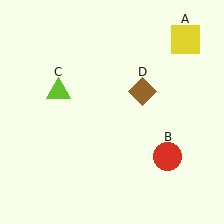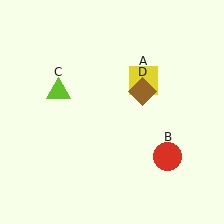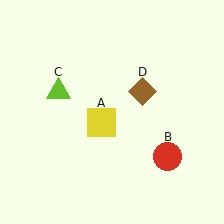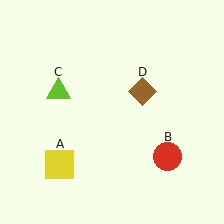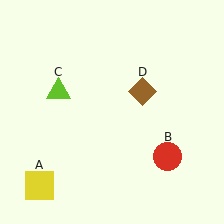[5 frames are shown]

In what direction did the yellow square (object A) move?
The yellow square (object A) moved down and to the left.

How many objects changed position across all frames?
1 object changed position: yellow square (object A).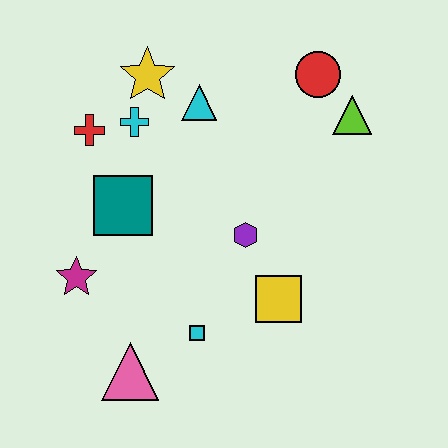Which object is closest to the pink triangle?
The cyan square is closest to the pink triangle.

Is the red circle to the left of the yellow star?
No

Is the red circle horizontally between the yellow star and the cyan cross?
No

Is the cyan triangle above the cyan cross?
Yes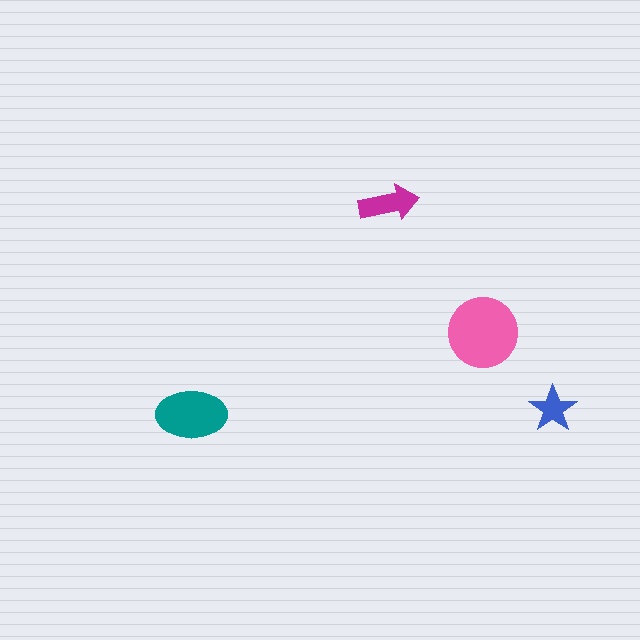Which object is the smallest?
The blue star.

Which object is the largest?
The pink circle.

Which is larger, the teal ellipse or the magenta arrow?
The teal ellipse.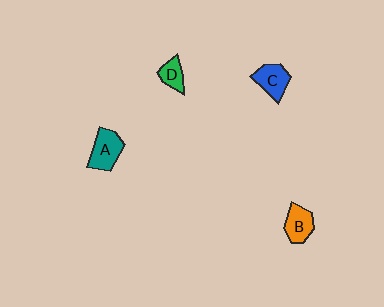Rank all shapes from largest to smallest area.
From largest to smallest: A (teal), C (blue), B (orange), D (green).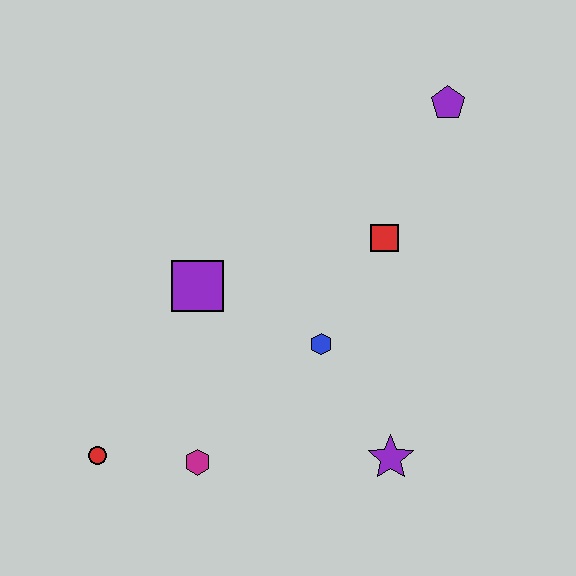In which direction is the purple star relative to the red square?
The purple star is below the red square.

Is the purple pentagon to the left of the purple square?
No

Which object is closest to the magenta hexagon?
The red circle is closest to the magenta hexagon.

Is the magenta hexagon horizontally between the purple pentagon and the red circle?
Yes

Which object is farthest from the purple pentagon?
The red circle is farthest from the purple pentagon.